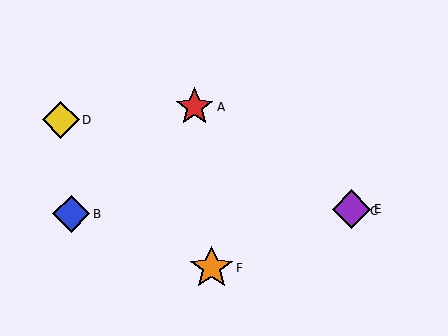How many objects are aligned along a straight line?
3 objects (A, C, E) are aligned along a straight line.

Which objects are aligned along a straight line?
Objects A, C, E are aligned along a straight line.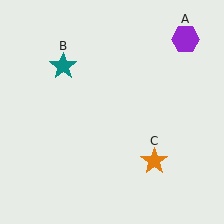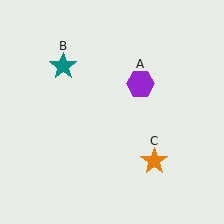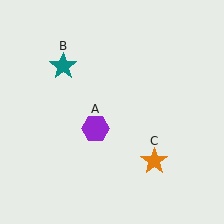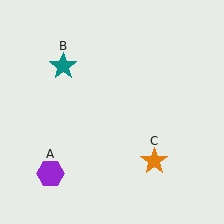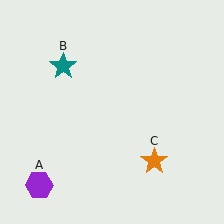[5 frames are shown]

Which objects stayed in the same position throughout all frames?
Teal star (object B) and orange star (object C) remained stationary.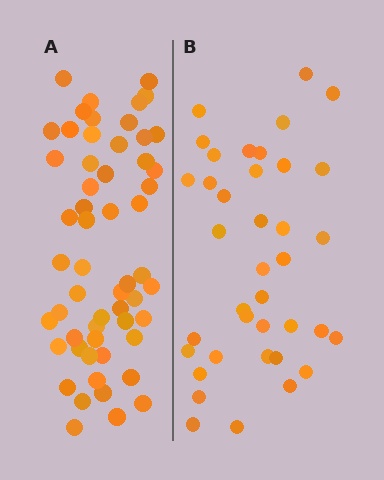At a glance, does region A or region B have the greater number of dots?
Region A (the left region) has more dots.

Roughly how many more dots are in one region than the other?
Region A has approximately 20 more dots than region B.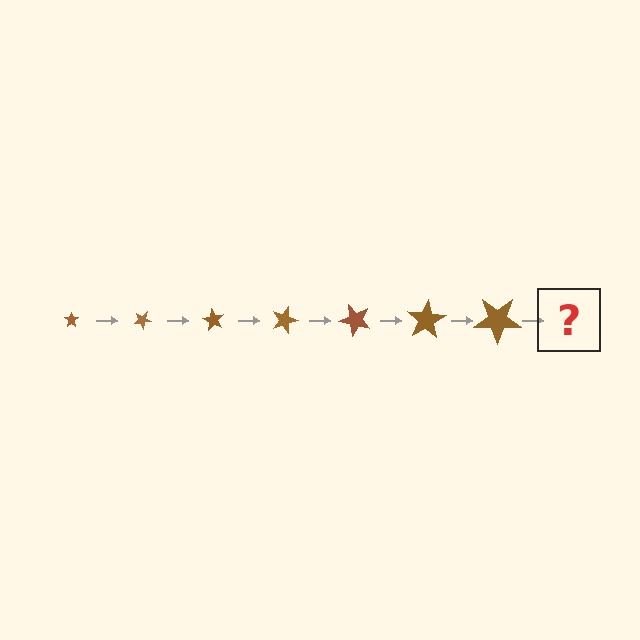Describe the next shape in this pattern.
It should be a star, larger than the previous one and rotated 210 degrees from the start.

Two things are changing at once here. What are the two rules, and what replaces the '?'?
The two rules are that the star grows larger each step and it rotates 30 degrees each step. The '?' should be a star, larger than the previous one and rotated 210 degrees from the start.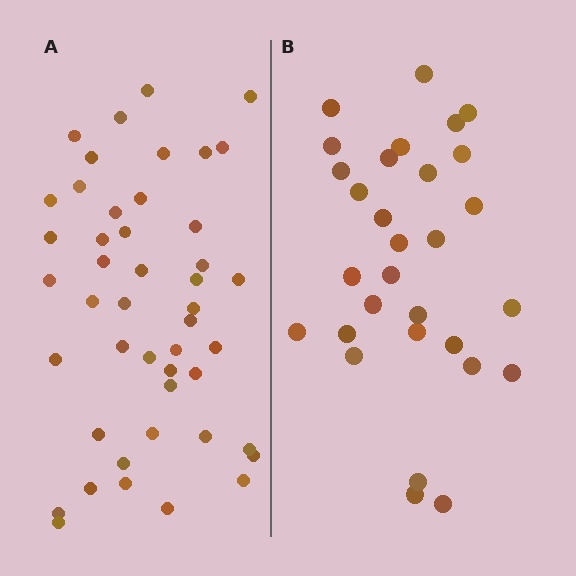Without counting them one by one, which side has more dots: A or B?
Region A (the left region) has more dots.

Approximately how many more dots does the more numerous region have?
Region A has approximately 15 more dots than region B.